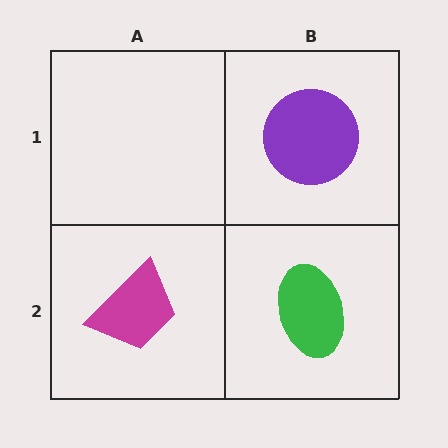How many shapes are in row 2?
2 shapes.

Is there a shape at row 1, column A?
No, that cell is empty.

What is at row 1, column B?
A purple circle.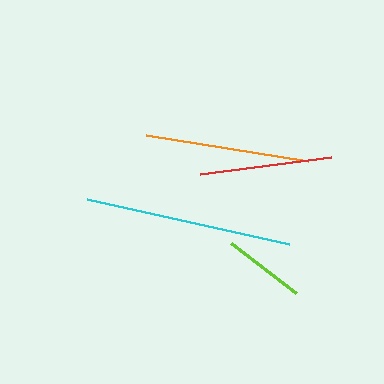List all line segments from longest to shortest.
From longest to shortest: cyan, orange, red, lime.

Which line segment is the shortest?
The lime line is the shortest at approximately 82 pixels.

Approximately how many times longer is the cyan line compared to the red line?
The cyan line is approximately 1.6 times the length of the red line.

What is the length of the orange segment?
The orange segment is approximately 164 pixels long.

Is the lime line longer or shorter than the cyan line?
The cyan line is longer than the lime line.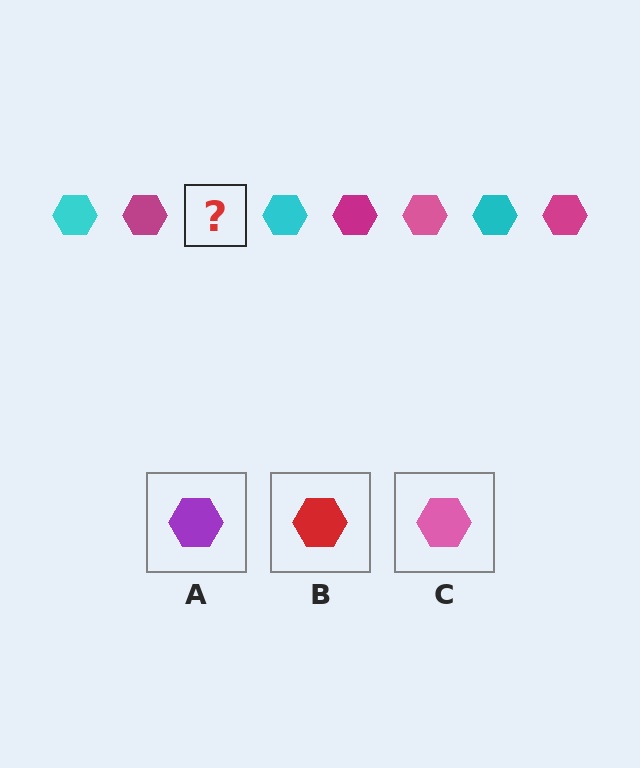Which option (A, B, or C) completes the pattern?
C.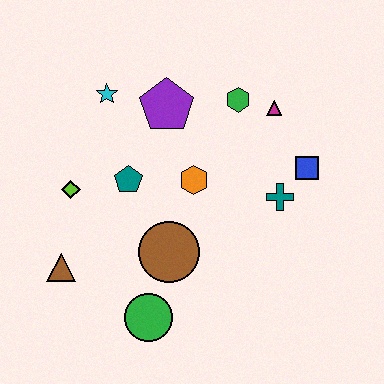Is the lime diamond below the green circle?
No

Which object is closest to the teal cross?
The blue square is closest to the teal cross.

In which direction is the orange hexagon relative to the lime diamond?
The orange hexagon is to the right of the lime diamond.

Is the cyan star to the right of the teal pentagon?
No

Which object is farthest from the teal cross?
The brown triangle is farthest from the teal cross.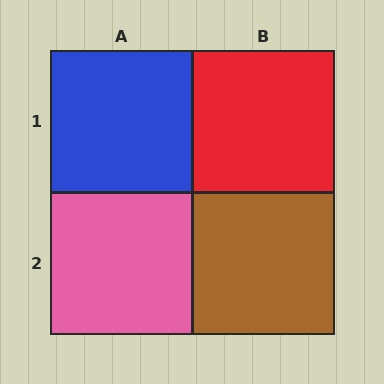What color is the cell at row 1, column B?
Red.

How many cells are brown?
1 cell is brown.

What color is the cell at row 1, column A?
Blue.